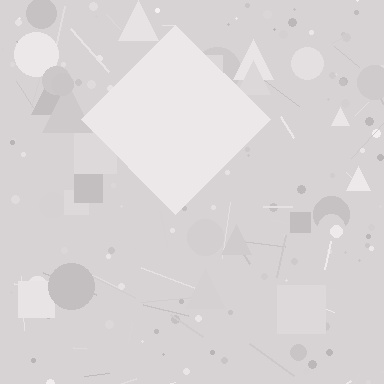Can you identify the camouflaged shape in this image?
The camouflaged shape is a diamond.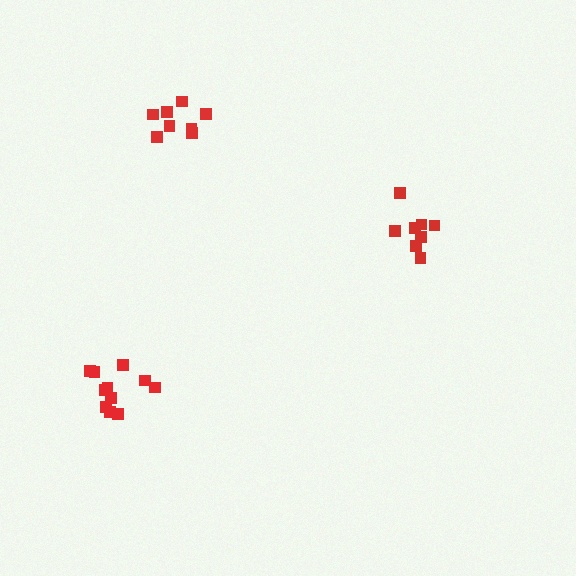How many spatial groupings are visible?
There are 3 spatial groupings.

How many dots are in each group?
Group 1: 8 dots, Group 2: 8 dots, Group 3: 11 dots (27 total).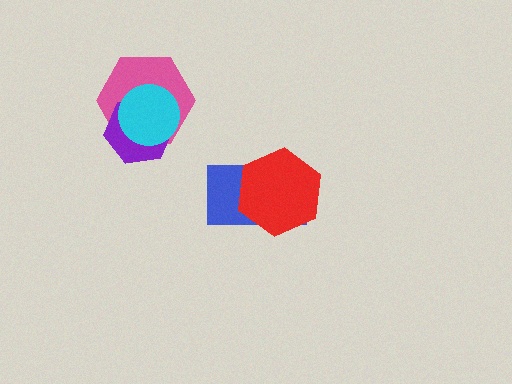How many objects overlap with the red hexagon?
1 object overlaps with the red hexagon.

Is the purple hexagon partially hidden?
Yes, it is partially covered by another shape.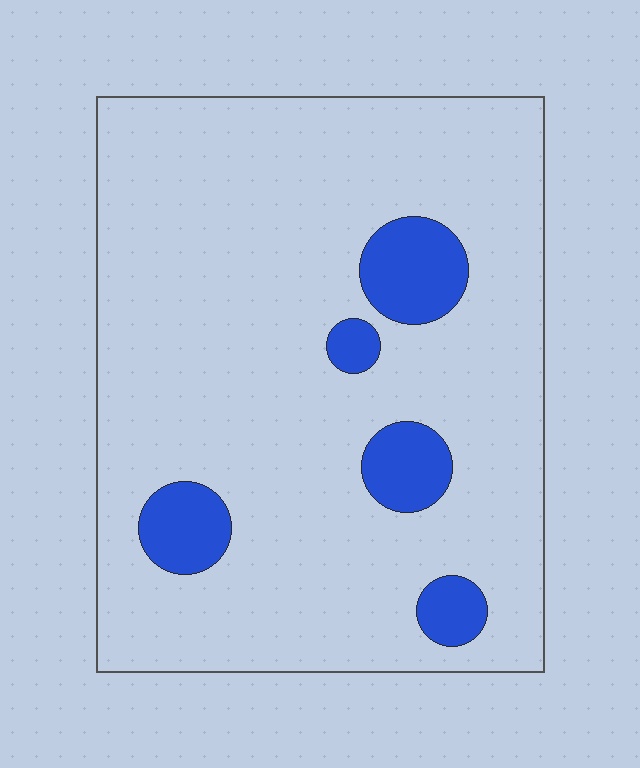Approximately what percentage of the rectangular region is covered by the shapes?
Approximately 10%.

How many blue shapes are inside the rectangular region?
5.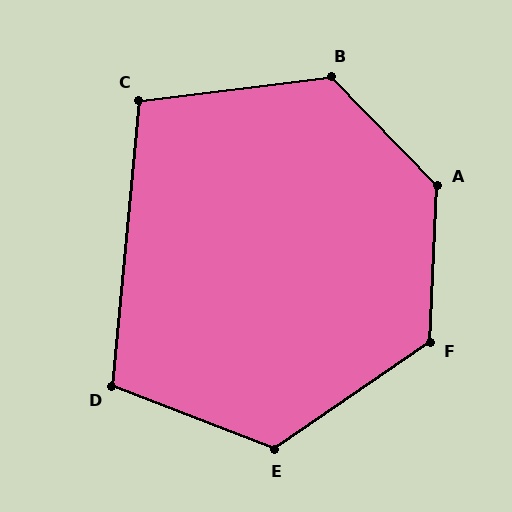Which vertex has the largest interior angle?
A, at approximately 133 degrees.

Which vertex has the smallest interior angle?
C, at approximately 103 degrees.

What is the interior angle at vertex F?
Approximately 127 degrees (obtuse).